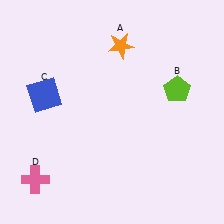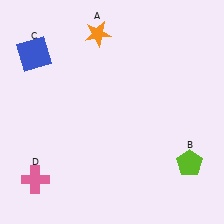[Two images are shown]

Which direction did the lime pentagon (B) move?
The lime pentagon (B) moved down.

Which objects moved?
The objects that moved are: the orange star (A), the lime pentagon (B), the blue square (C).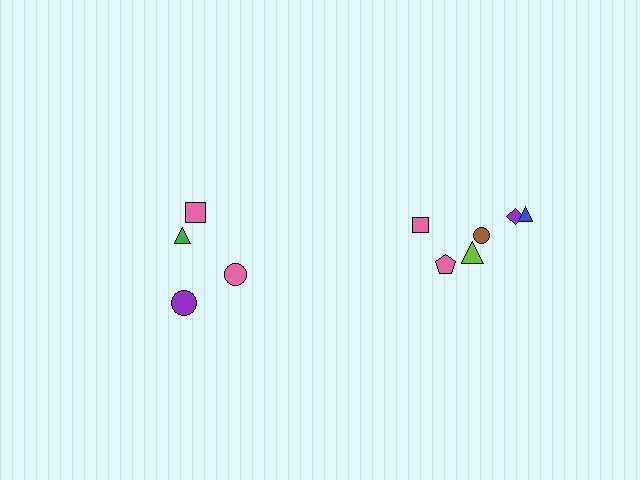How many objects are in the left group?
There are 4 objects.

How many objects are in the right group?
There are 6 objects.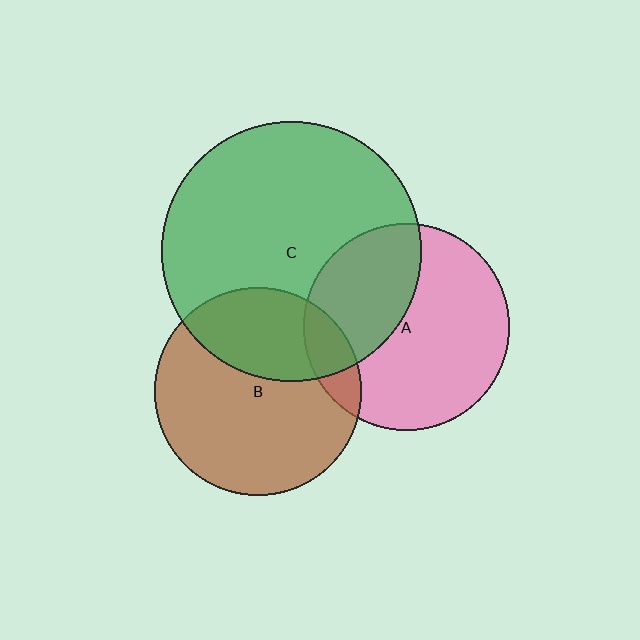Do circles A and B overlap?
Yes.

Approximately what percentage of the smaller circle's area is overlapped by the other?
Approximately 10%.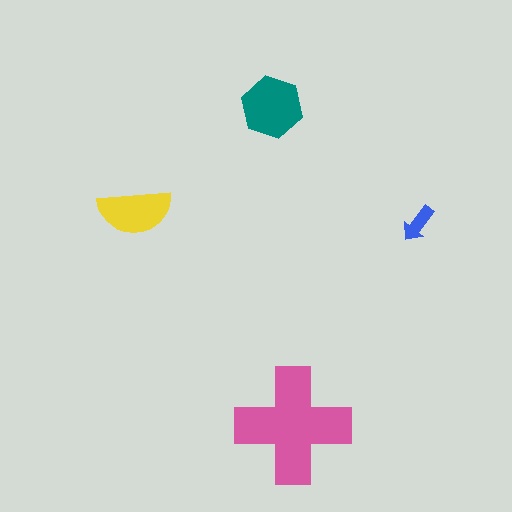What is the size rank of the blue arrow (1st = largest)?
4th.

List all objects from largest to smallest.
The pink cross, the teal hexagon, the yellow semicircle, the blue arrow.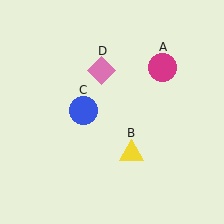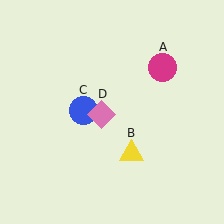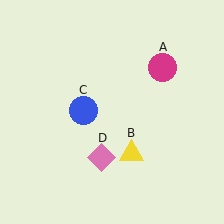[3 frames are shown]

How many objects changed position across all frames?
1 object changed position: pink diamond (object D).